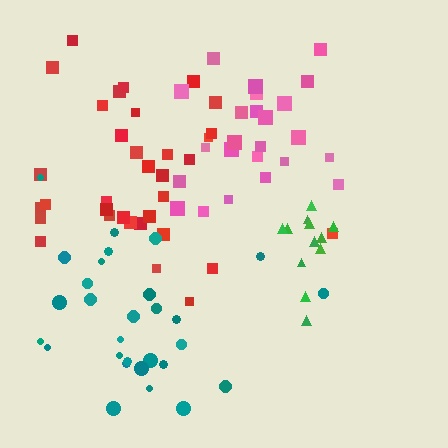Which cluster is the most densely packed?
Green.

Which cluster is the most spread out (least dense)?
Red.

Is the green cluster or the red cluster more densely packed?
Green.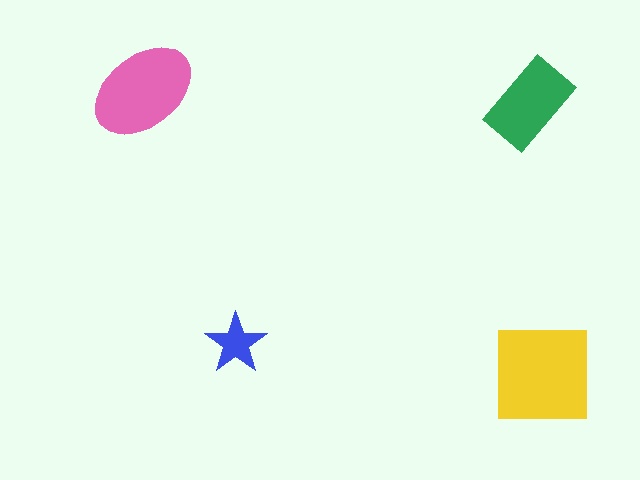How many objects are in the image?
There are 4 objects in the image.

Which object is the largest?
The yellow square.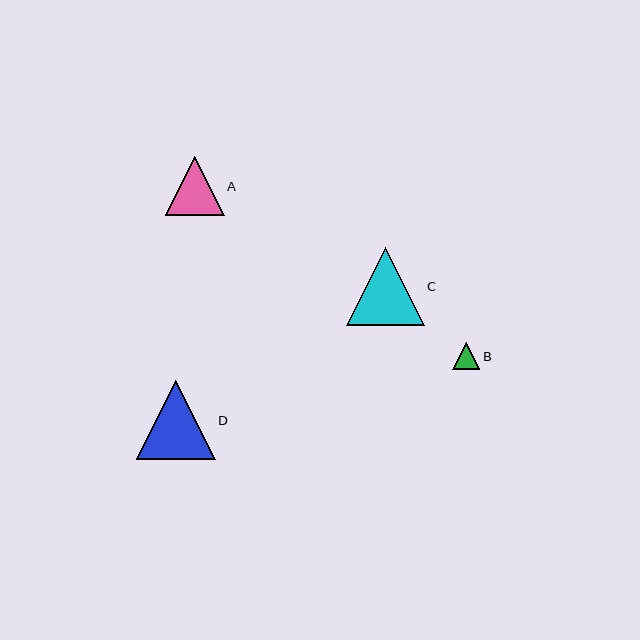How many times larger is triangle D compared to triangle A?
Triangle D is approximately 1.3 times the size of triangle A.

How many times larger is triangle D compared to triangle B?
Triangle D is approximately 2.9 times the size of triangle B.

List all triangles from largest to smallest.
From largest to smallest: D, C, A, B.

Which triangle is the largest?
Triangle D is the largest with a size of approximately 79 pixels.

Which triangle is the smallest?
Triangle B is the smallest with a size of approximately 27 pixels.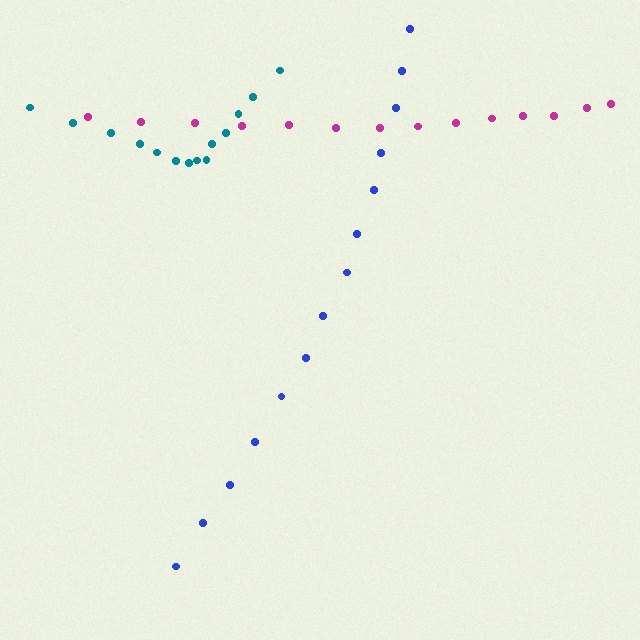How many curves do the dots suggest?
There are 3 distinct paths.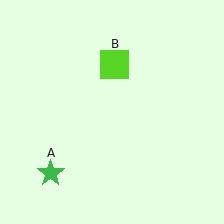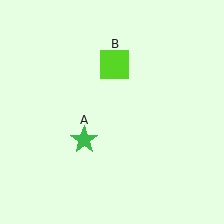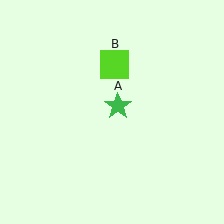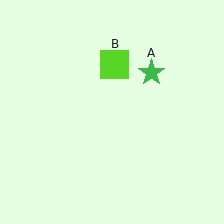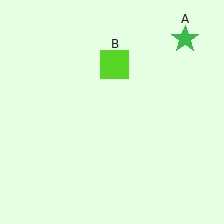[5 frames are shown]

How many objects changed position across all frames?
1 object changed position: green star (object A).